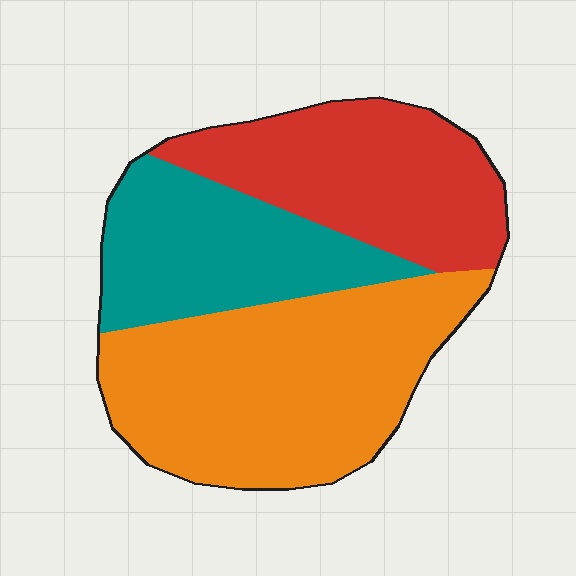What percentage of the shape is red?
Red covers about 30% of the shape.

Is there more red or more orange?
Orange.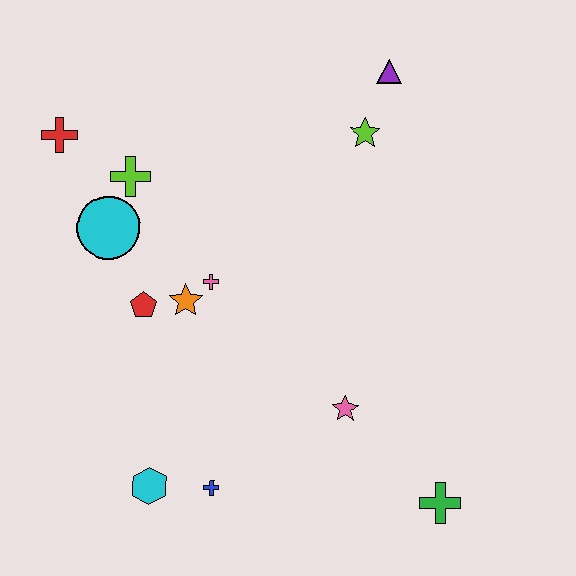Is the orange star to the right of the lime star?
No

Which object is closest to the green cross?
The pink star is closest to the green cross.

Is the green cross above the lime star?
No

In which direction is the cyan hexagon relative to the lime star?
The cyan hexagon is below the lime star.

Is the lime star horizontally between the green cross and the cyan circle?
Yes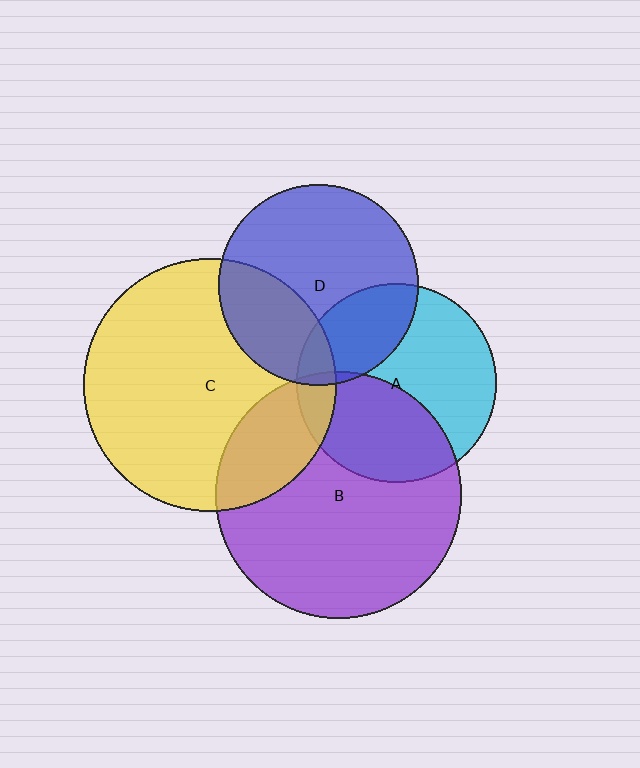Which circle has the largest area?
Circle C (yellow).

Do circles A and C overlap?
Yes.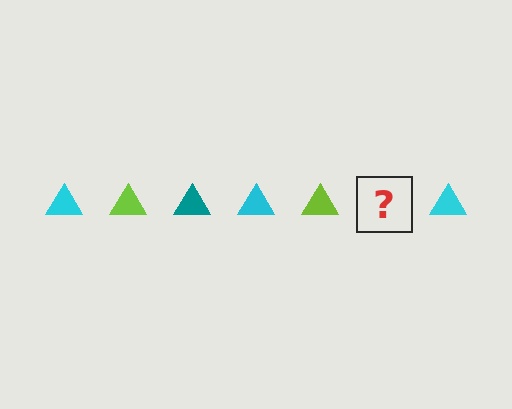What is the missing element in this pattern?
The missing element is a teal triangle.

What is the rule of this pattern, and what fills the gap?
The rule is that the pattern cycles through cyan, lime, teal triangles. The gap should be filled with a teal triangle.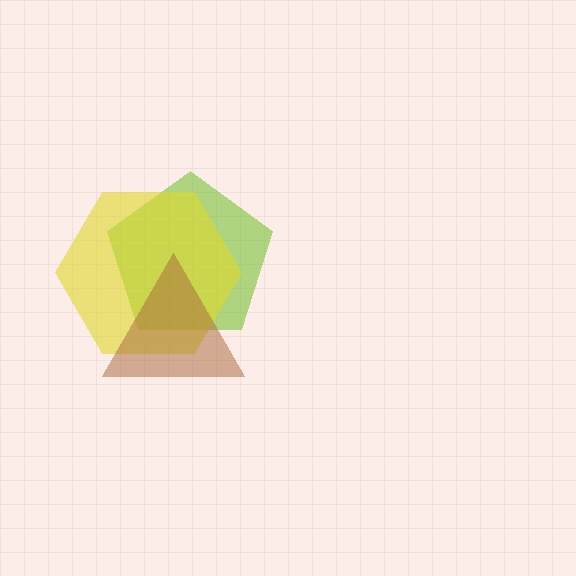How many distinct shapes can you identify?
There are 3 distinct shapes: a lime pentagon, a yellow hexagon, a brown triangle.